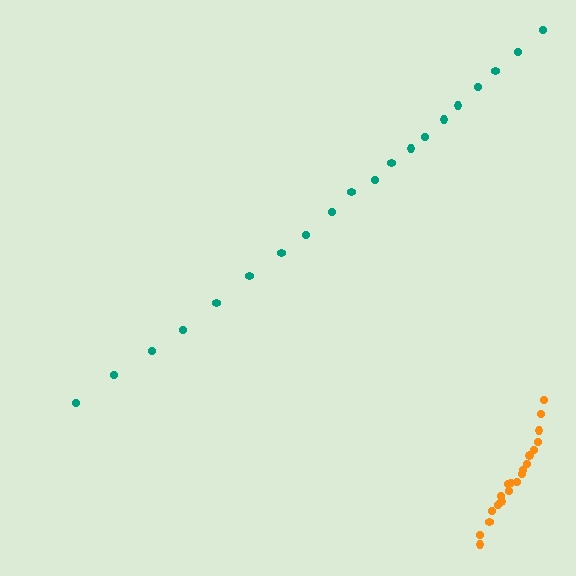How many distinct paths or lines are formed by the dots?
There are 2 distinct paths.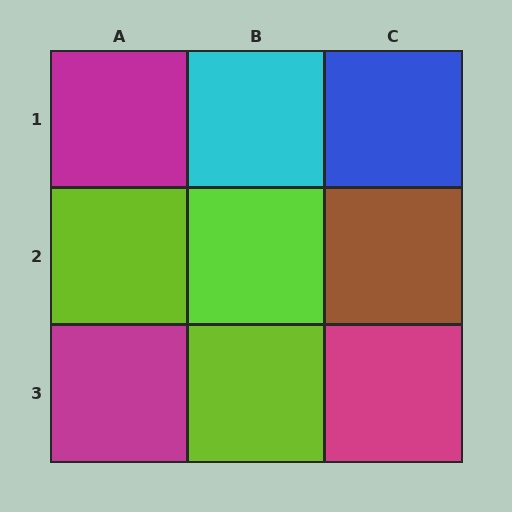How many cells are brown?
1 cell is brown.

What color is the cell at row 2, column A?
Lime.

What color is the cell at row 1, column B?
Cyan.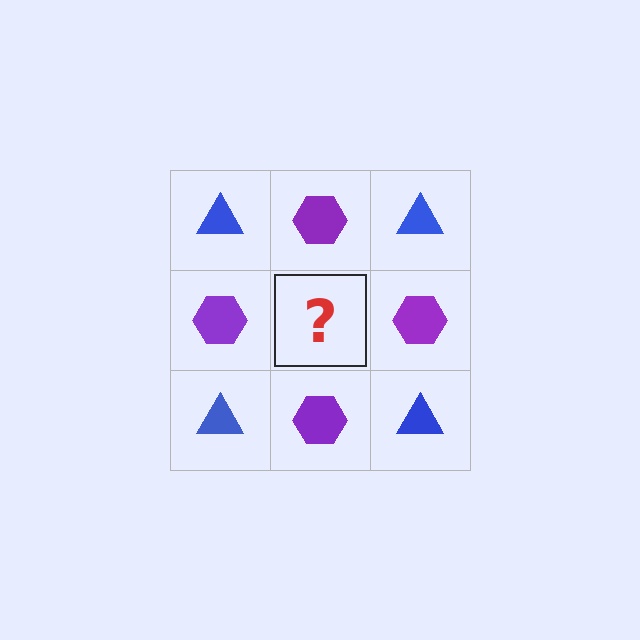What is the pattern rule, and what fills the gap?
The rule is that it alternates blue triangle and purple hexagon in a checkerboard pattern. The gap should be filled with a blue triangle.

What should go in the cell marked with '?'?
The missing cell should contain a blue triangle.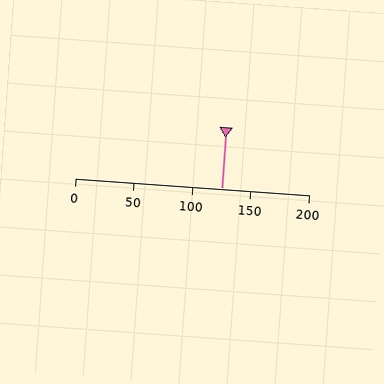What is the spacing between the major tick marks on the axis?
The major ticks are spaced 50 apart.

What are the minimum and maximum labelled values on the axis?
The axis runs from 0 to 200.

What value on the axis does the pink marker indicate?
The marker indicates approximately 125.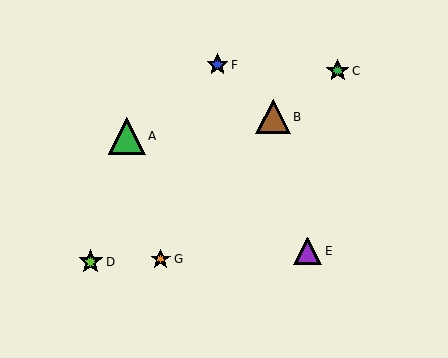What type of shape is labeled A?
Shape A is a green triangle.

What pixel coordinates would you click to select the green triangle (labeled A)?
Click at (127, 136) to select the green triangle A.